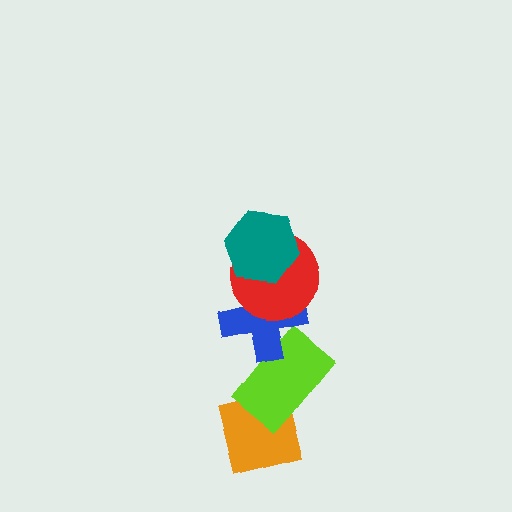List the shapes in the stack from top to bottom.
From top to bottom: the teal hexagon, the red circle, the blue cross, the lime rectangle, the orange square.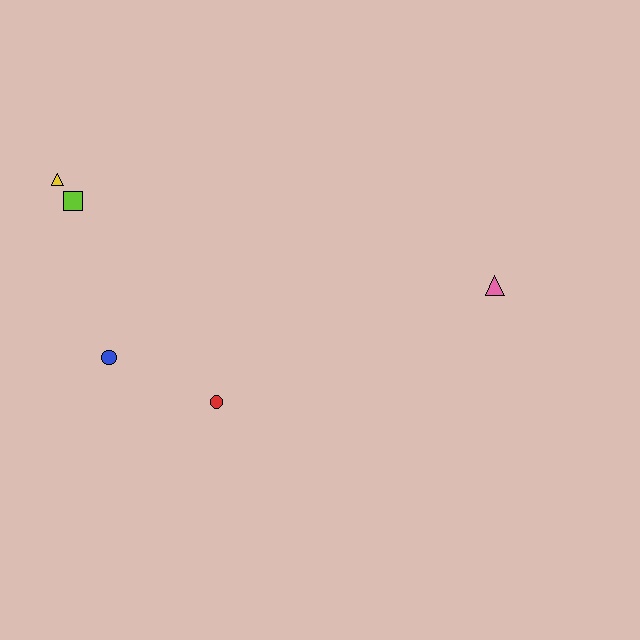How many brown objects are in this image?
There are no brown objects.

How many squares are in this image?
There is 1 square.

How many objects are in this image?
There are 5 objects.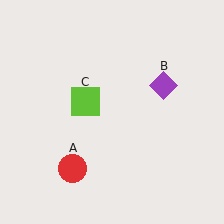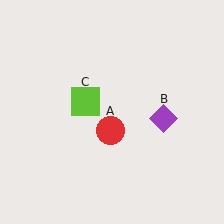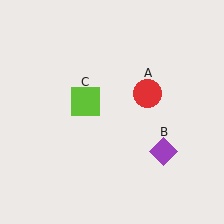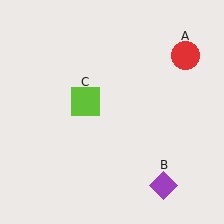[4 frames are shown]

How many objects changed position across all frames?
2 objects changed position: red circle (object A), purple diamond (object B).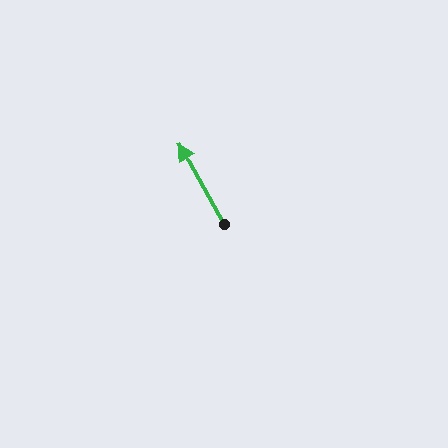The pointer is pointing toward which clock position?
Roughly 11 o'clock.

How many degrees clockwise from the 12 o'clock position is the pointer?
Approximately 331 degrees.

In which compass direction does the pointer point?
Northwest.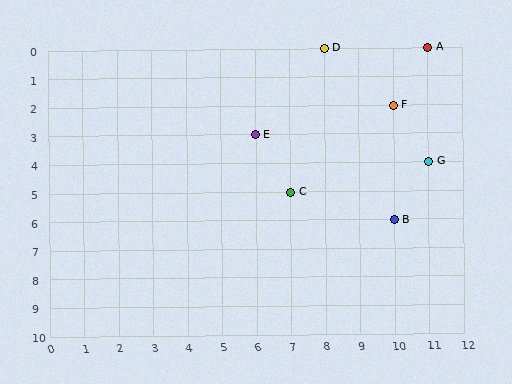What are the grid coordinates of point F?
Point F is at grid coordinates (10, 2).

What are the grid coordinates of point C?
Point C is at grid coordinates (7, 5).